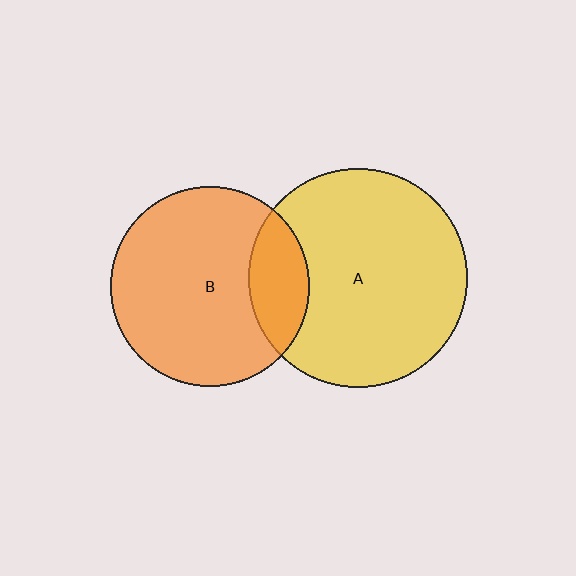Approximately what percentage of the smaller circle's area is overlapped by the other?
Approximately 20%.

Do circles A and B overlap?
Yes.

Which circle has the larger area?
Circle A (yellow).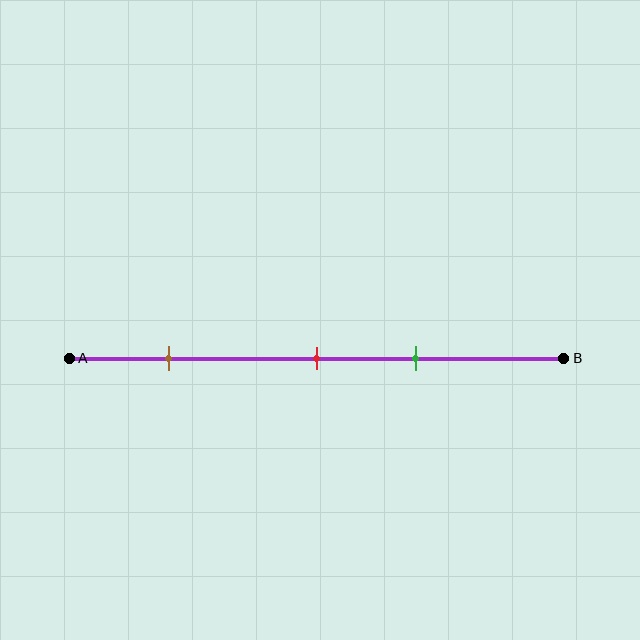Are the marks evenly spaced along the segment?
No, the marks are not evenly spaced.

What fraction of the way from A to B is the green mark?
The green mark is approximately 70% (0.7) of the way from A to B.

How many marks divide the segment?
There are 3 marks dividing the segment.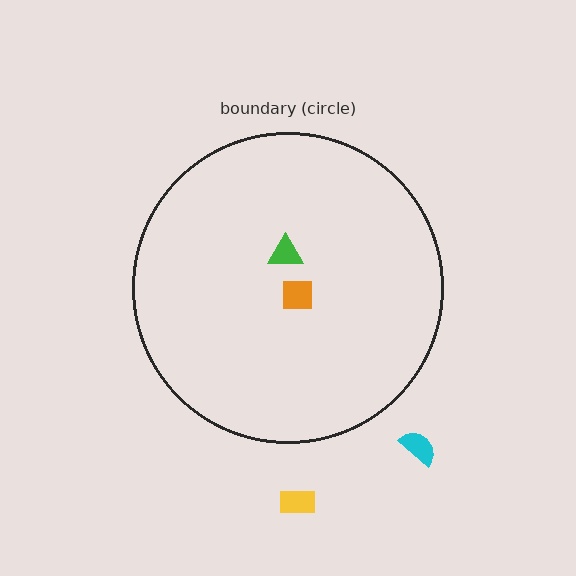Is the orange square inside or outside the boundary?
Inside.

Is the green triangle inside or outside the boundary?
Inside.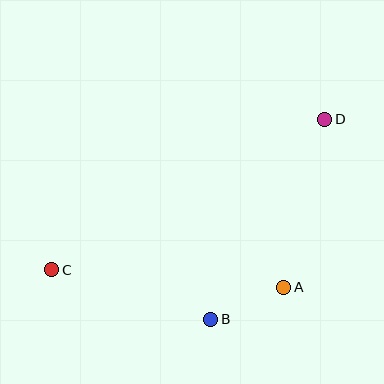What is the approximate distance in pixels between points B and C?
The distance between B and C is approximately 167 pixels.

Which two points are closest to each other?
Points A and B are closest to each other.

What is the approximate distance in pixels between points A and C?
The distance between A and C is approximately 233 pixels.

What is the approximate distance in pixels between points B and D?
The distance between B and D is approximately 230 pixels.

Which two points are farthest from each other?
Points C and D are farthest from each other.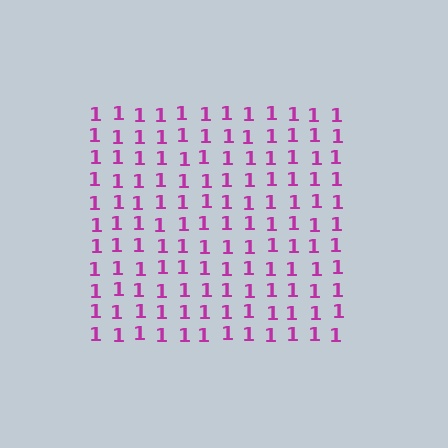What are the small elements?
The small elements are digit 1's.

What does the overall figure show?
The overall figure shows a square.